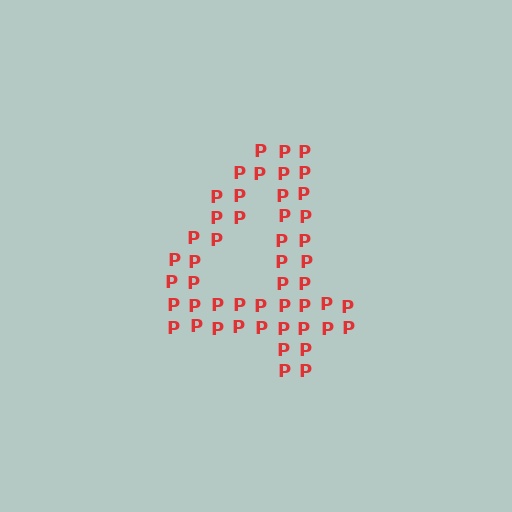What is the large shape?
The large shape is the digit 4.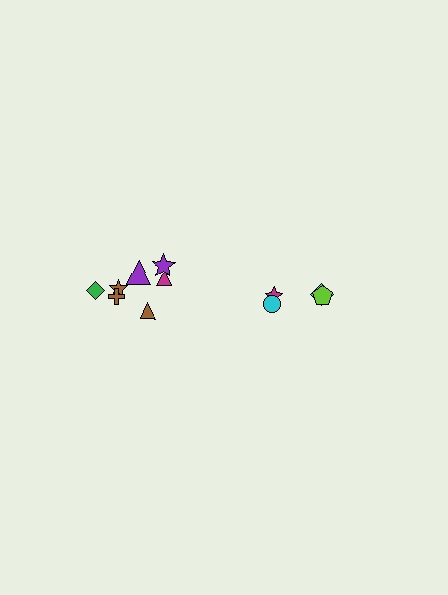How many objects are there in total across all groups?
There are 11 objects.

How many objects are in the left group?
There are 7 objects.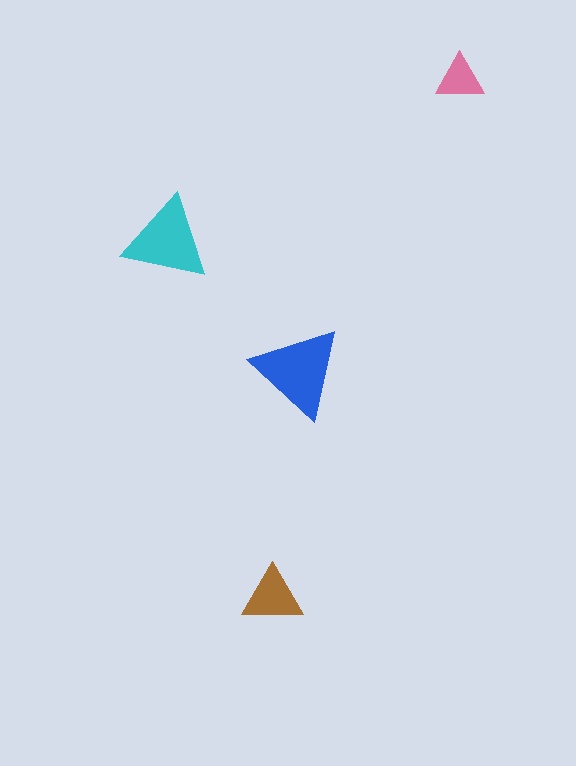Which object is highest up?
The pink triangle is topmost.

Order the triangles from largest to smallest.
the blue one, the cyan one, the brown one, the pink one.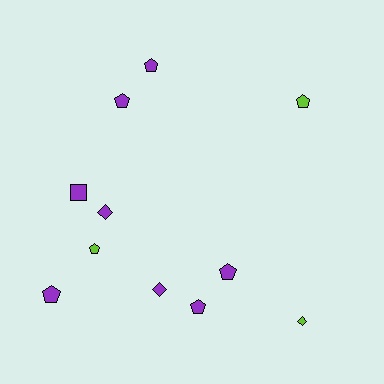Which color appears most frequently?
Purple, with 8 objects.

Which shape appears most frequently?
Pentagon, with 7 objects.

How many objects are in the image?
There are 11 objects.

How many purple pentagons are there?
There are 5 purple pentagons.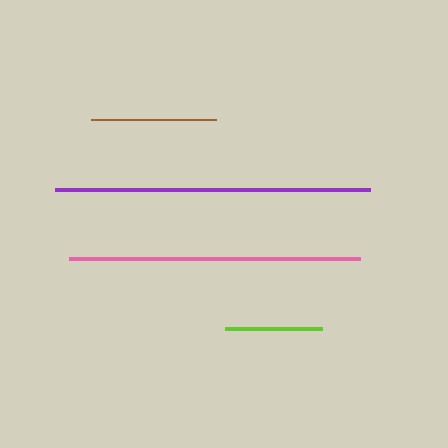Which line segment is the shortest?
The lime line is the shortest at approximately 96 pixels.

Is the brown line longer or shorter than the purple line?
The purple line is longer than the brown line.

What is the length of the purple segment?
The purple segment is approximately 315 pixels long.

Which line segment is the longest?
The purple line is the longest at approximately 315 pixels.